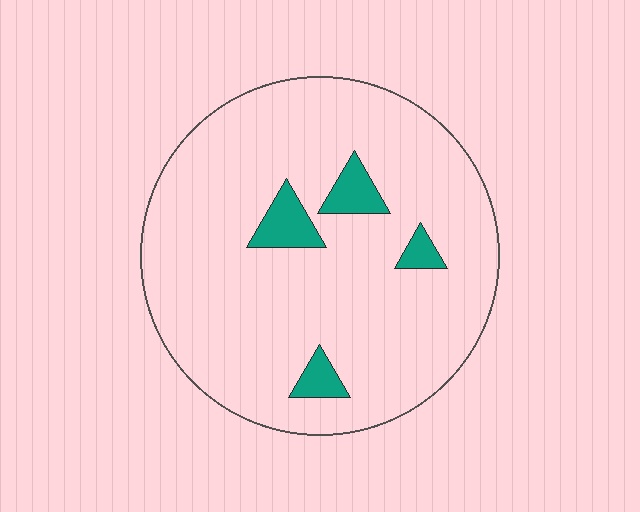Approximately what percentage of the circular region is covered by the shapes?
Approximately 10%.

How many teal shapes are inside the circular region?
4.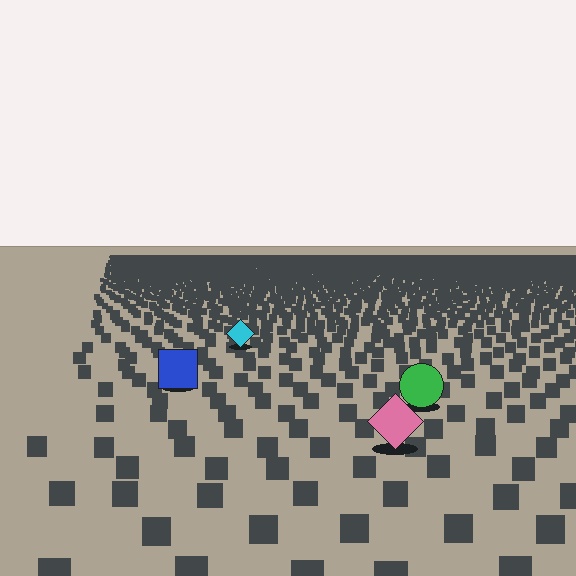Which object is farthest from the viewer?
The cyan diamond is farthest from the viewer. It appears smaller and the ground texture around it is denser.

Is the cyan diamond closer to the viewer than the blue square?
No. The blue square is closer — you can tell from the texture gradient: the ground texture is coarser near it.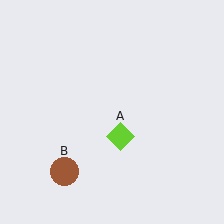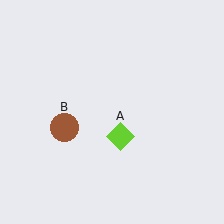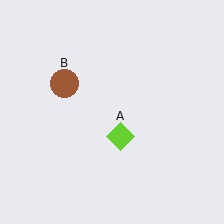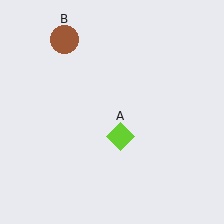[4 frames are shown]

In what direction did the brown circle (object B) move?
The brown circle (object B) moved up.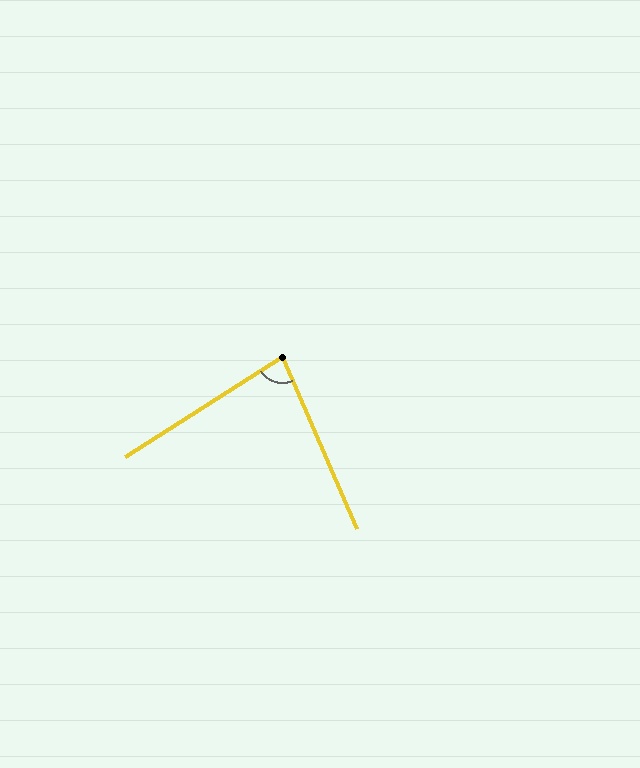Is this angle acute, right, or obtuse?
It is acute.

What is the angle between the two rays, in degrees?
Approximately 81 degrees.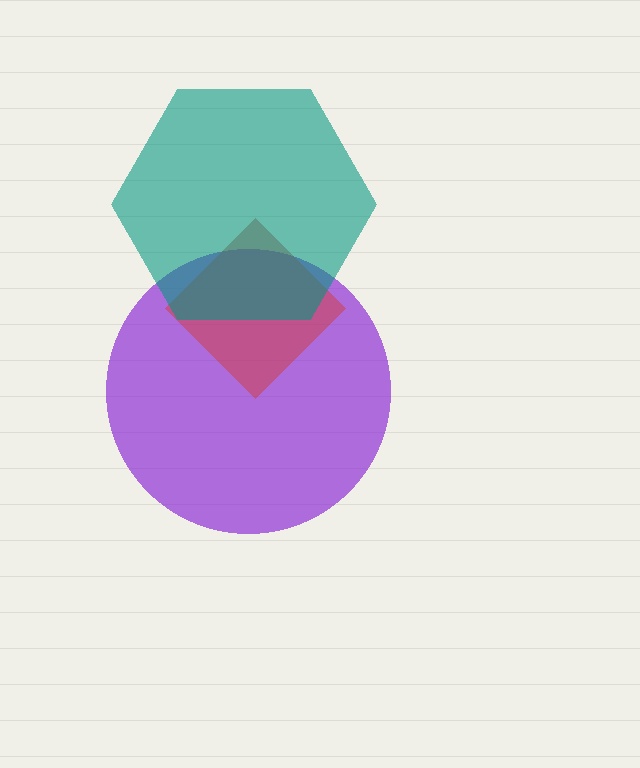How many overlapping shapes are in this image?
There are 3 overlapping shapes in the image.